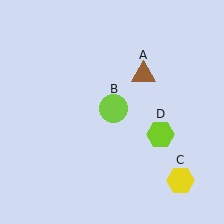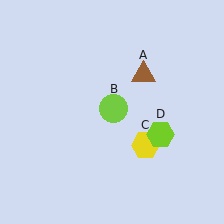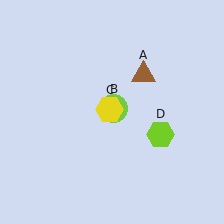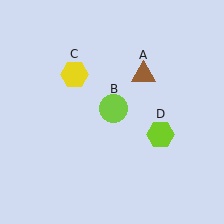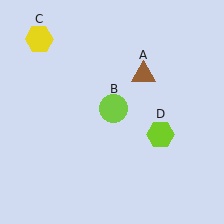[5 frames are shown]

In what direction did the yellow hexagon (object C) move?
The yellow hexagon (object C) moved up and to the left.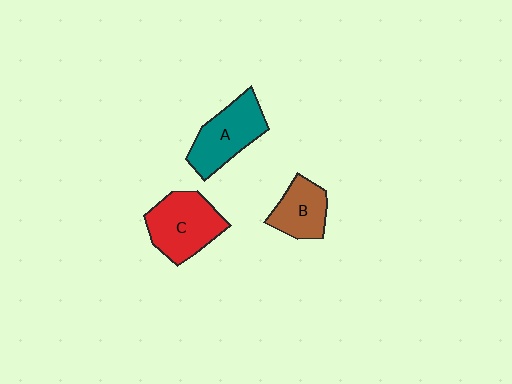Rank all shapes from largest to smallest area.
From largest to smallest: C (red), A (teal), B (brown).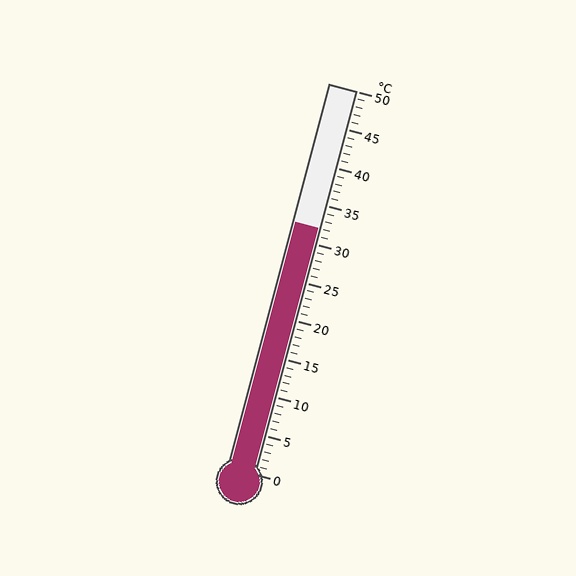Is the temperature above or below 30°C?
The temperature is above 30°C.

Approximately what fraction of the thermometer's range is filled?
The thermometer is filled to approximately 65% of its range.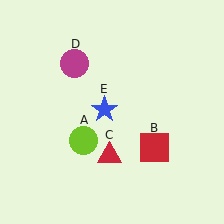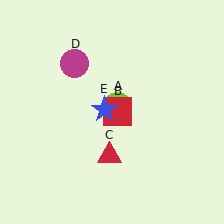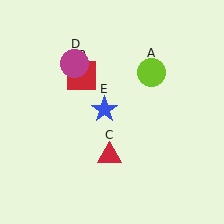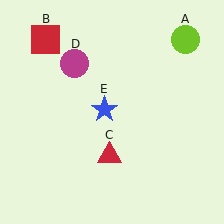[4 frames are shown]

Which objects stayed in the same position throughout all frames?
Red triangle (object C) and magenta circle (object D) and blue star (object E) remained stationary.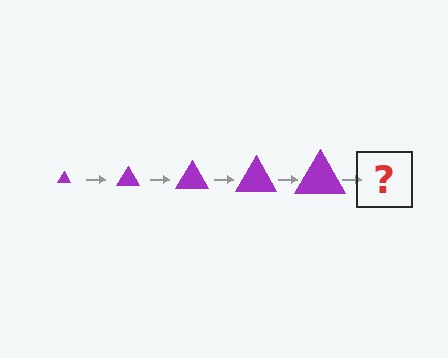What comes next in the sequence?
The next element should be a purple triangle, larger than the previous one.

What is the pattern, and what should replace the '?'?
The pattern is that the triangle gets progressively larger each step. The '?' should be a purple triangle, larger than the previous one.